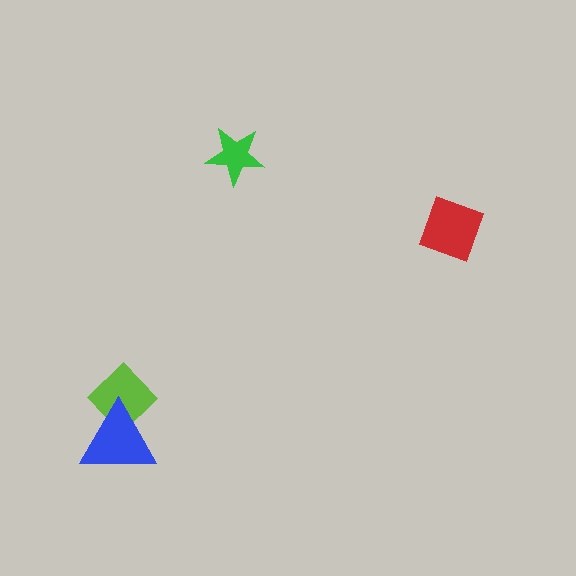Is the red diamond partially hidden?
No, no other shape covers it.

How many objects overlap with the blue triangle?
1 object overlaps with the blue triangle.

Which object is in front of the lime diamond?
The blue triangle is in front of the lime diamond.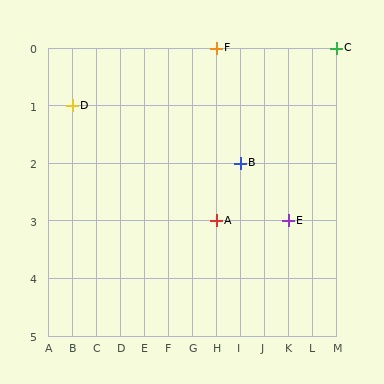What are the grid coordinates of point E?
Point E is at grid coordinates (K, 3).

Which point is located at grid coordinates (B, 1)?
Point D is at (B, 1).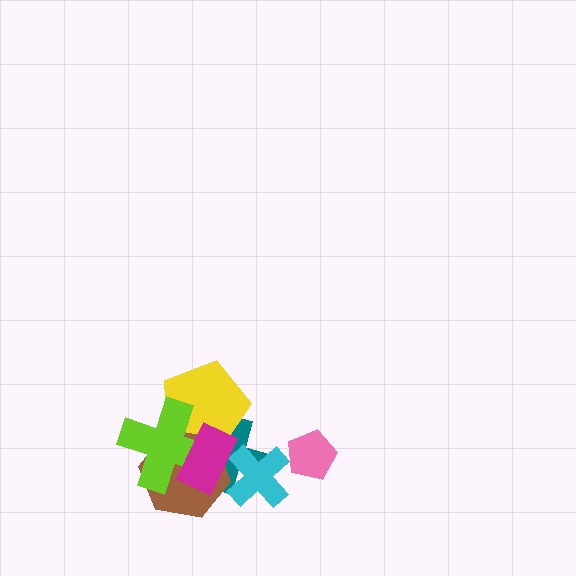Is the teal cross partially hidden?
Yes, it is partially covered by another shape.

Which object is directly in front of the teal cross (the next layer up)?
The cyan cross is directly in front of the teal cross.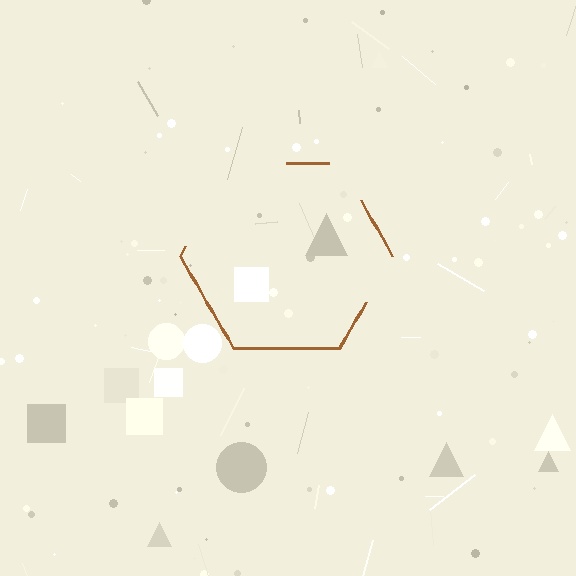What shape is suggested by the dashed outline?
The dashed outline suggests a hexagon.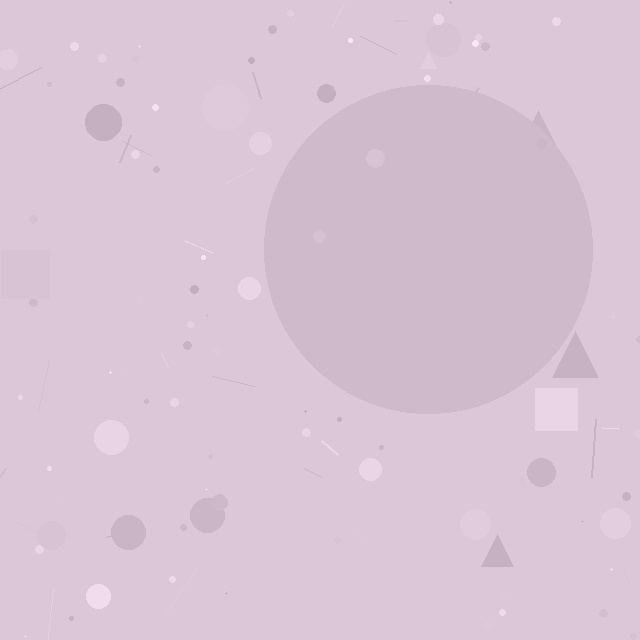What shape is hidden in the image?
A circle is hidden in the image.